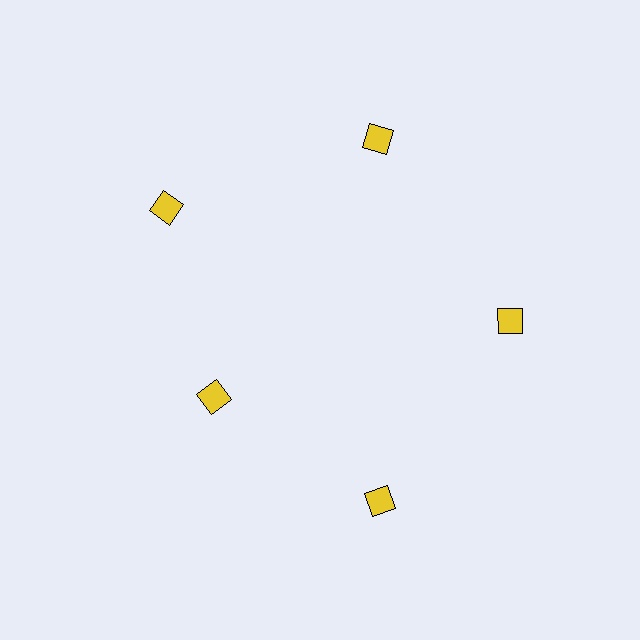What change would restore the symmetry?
The symmetry would be restored by moving it outward, back onto the ring so that all 5 diamonds sit at equal angles and equal distance from the center.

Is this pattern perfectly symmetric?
No. The 5 yellow diamonds are arranged in a ring, but one element near the 8 o'clock position is pulled inward toward the center, breaking the 5-fold rotational symmetry.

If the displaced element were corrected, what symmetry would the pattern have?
It would have 5-fold rotational symmetry — the pattern would map onto itself every 72 degrees.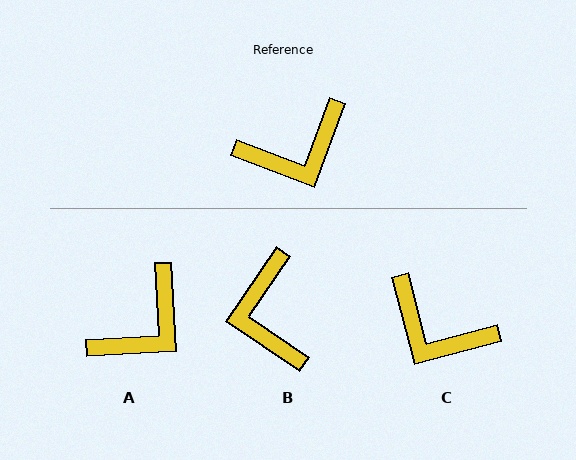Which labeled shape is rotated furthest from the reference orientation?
B, about 104 degrees away.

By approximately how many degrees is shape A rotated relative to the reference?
Approximately 24 degrees counter-clockwise.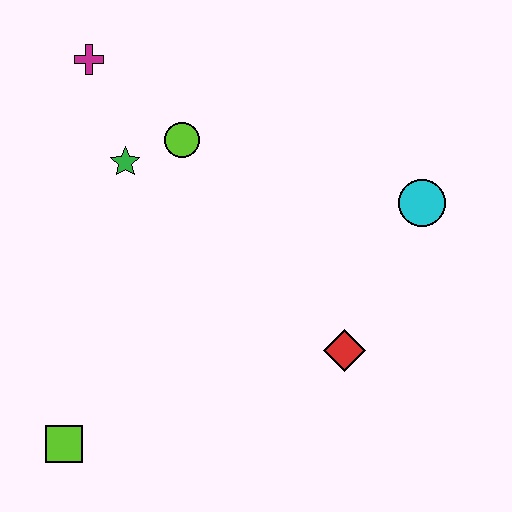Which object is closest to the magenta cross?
The green star is closest to the magenta cross.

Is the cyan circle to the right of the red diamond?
Yes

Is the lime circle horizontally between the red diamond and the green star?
Yes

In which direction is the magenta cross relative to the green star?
The magenta cross is above the green star.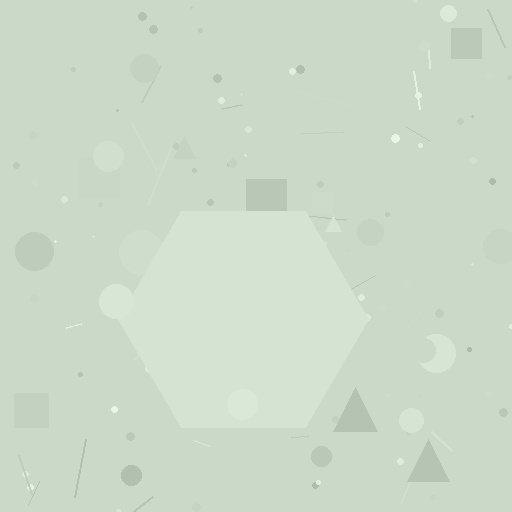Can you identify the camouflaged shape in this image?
The camouflaged shape is a hexagon.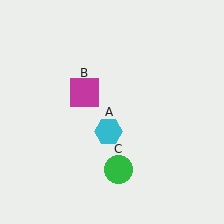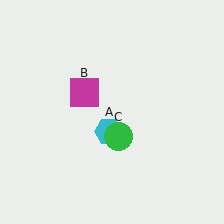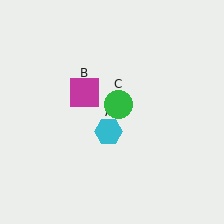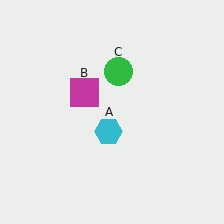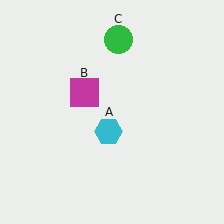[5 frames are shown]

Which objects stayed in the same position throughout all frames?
Cyan hexagon (object A) and magenta square (object B) remained stationary.